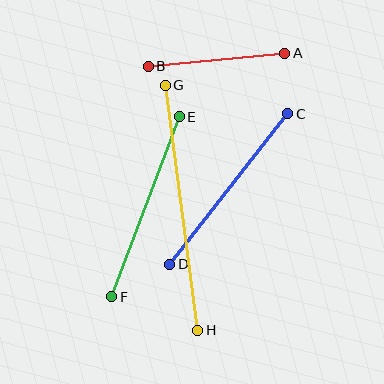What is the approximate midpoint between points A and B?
The midpoint is at approximately (217, 60) pixels.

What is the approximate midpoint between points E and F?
The midpoint is at approximately (146, 207) pixels.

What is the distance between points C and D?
The distance is approximately 191 pixels.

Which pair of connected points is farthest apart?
Points G and H are farthest apart.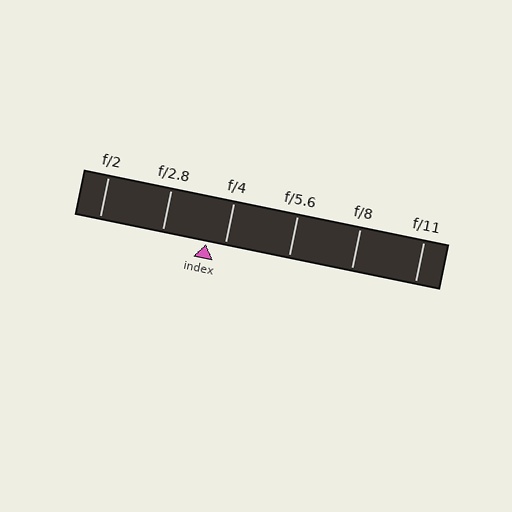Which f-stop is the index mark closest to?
The index mark is closest to f/4.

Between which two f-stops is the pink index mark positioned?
The index mark is between f/2.8 and f/4.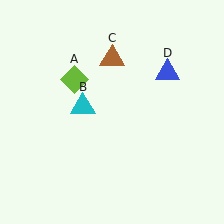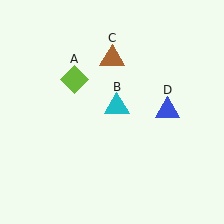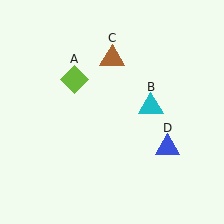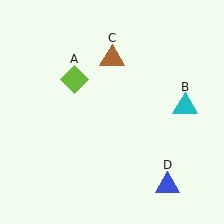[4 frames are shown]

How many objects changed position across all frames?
2 objects changed position: cyan triangle (object B), blue triangle (object D).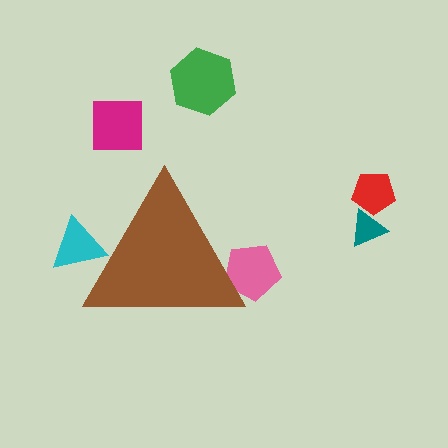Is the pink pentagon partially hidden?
Yes, the pink pentagon is partially hidden behind the brown triangle.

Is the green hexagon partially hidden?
No, the green hexagon is fully visible.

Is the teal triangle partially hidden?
No, the teal triangle is fully visible.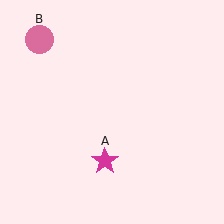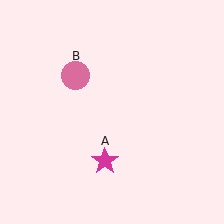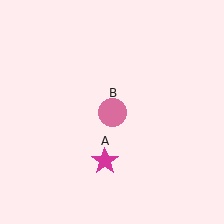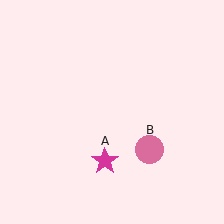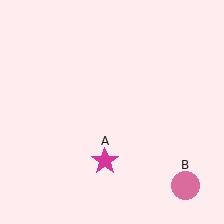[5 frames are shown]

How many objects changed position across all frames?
1 object changed position: pink circle (object B).